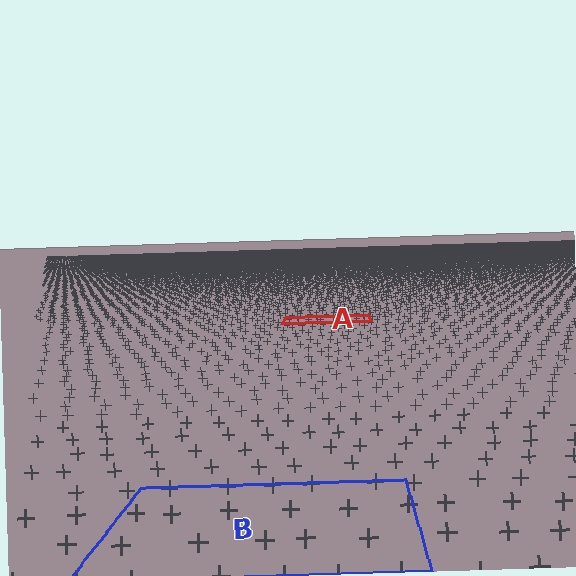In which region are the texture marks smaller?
The texture marks are smaller in region A, because it is farther away.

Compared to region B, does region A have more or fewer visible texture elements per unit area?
Region A has more texture elements per unit area — they are packed more densely because it is farther away.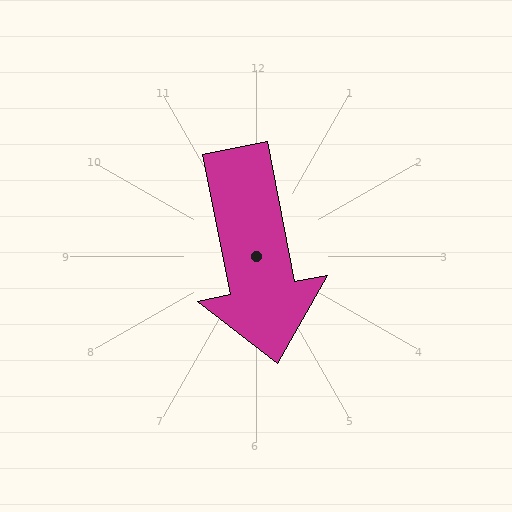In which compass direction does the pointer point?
South.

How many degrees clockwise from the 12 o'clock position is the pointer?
Approximately 169 degrees.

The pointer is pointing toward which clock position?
Roughly 6 o'clock.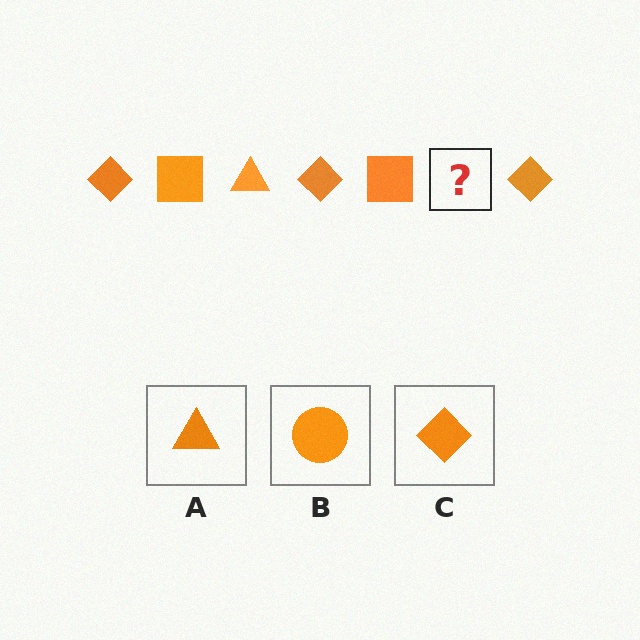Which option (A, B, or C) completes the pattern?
A.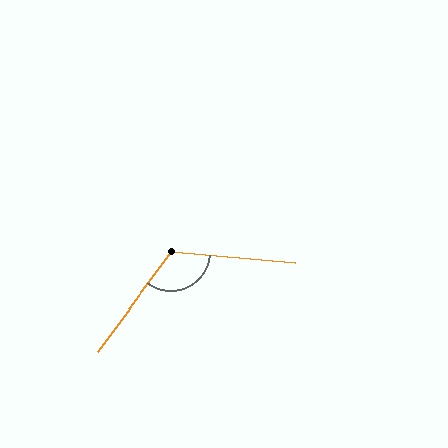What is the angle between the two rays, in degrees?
Approximately 121 degrees.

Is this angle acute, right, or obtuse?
It is obtuse.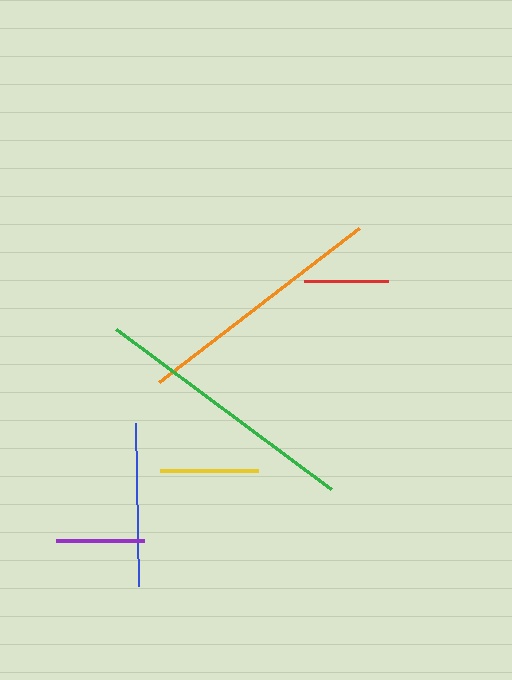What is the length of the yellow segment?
The yellow segment is approximately 99 pixels long.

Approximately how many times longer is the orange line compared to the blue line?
The orange line is approximately 1.5 times the length of the blue line.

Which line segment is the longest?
The green line is the longest at approximately 268 pixels.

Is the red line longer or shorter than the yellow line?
The yellow line is longer than the red line.